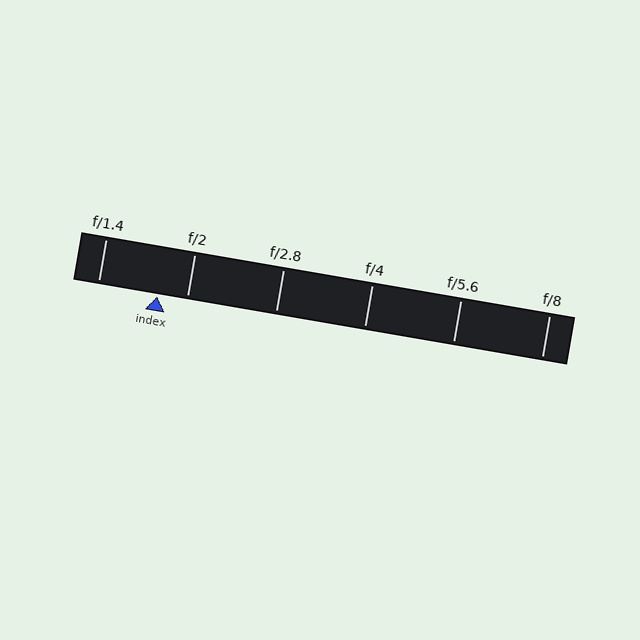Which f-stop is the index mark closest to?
The index mark is closest to f/2.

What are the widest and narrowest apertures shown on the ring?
The widest aperture shown is f/1.4 and the narrowest is f/8.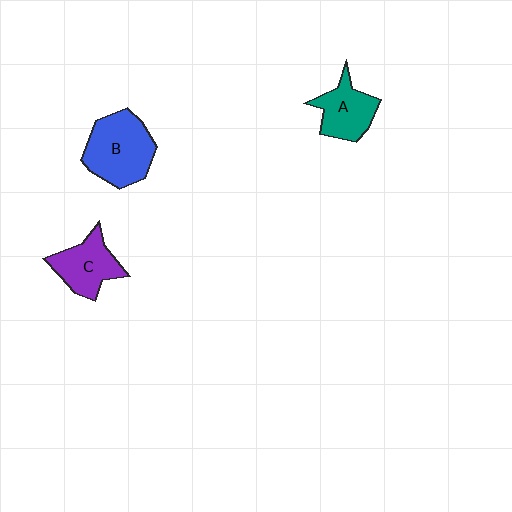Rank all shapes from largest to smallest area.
From largest to smallest: B (blue), C (purple), A (teal).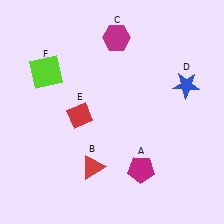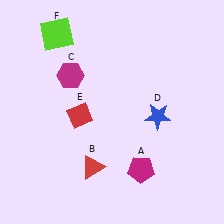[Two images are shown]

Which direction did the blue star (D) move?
The blue star (D) moved down.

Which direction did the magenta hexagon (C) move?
The magenta hexagon (C) moved left.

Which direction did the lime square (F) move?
The lime square (F) moved up.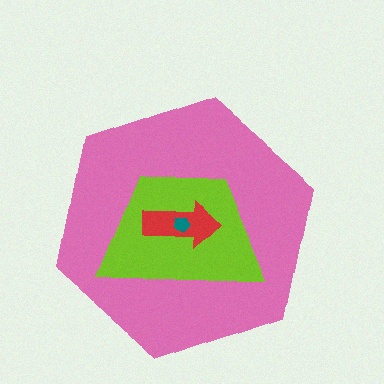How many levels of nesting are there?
4.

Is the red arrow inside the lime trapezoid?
Yes.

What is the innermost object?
The teal pentagon.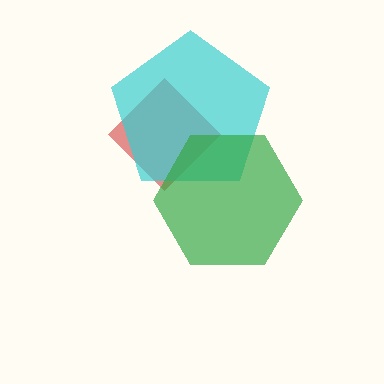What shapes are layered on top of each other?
The layered shapes are: a red diamond, a cyan pentagon, a green hexagon.